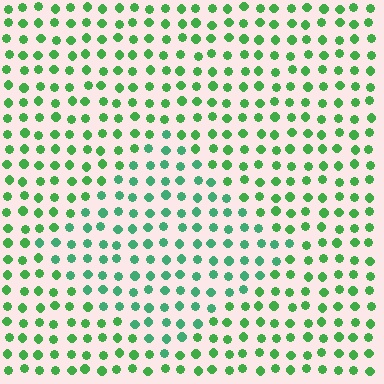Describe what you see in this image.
The image is filled with small green elements in a uniform arrangement. A diamond-shaped region is visible where the elements are tinted to a slightly different hue, forming a subtle color boundary.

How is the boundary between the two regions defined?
The boundary is defined purely by a slight shift in hue (about 26 degrees). Spacing, size, and orientation are identical on both sides.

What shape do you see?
I see a diamond.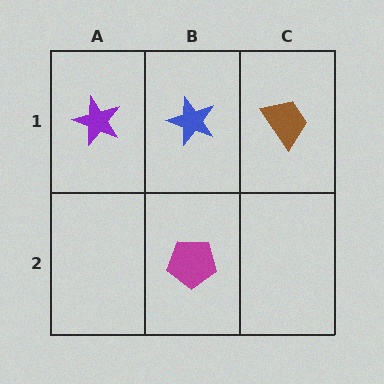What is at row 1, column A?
A purple star.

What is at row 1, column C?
A brown trapezoid.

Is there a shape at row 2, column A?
No, that cell is empty.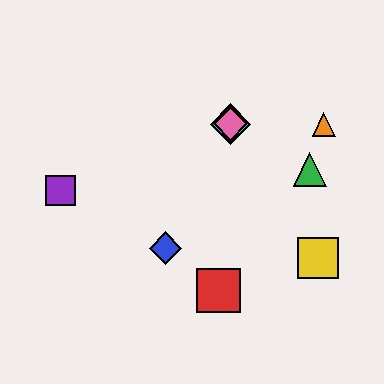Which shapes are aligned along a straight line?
The blue diamond, the cyan diamond, the pink diamond are aligned along a straight line.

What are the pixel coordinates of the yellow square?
The yellow square is at (318, 258).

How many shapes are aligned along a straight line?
3 shapes (the blue diamond, the cyan diamond, the pink diamond) are aligned along a straight line.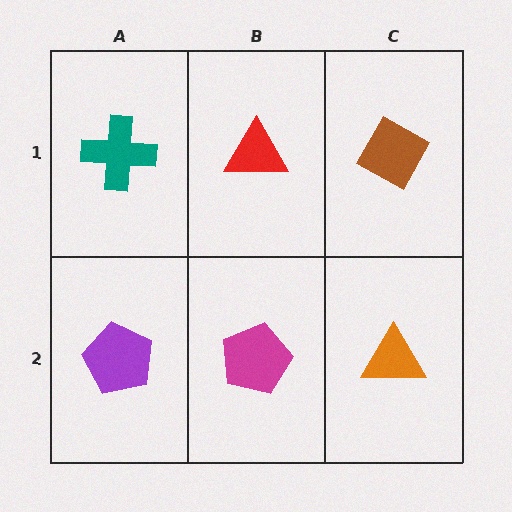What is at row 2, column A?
A purple pentagon.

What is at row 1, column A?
A teal cross.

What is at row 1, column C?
A brown diamond.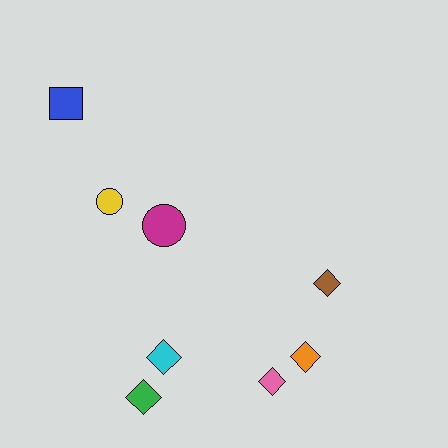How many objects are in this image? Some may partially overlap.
There are 8 objects.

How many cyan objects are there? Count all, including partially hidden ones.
There is 1 cyan object.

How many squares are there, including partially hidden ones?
There is 1 square.